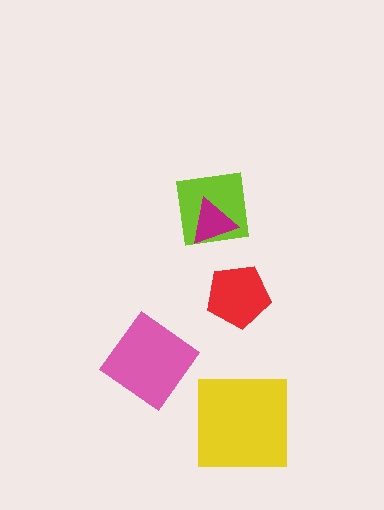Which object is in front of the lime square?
The magenta triangle is in front of the lime square.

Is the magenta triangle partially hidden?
No, no other shape covers it.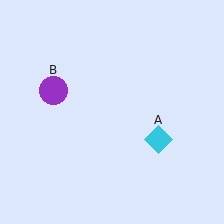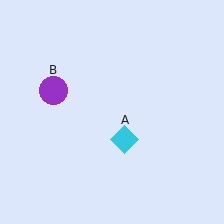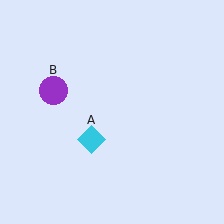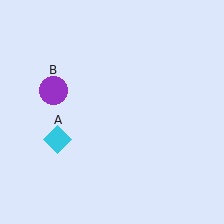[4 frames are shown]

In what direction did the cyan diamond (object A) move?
The cyan diamond (object A) moved left.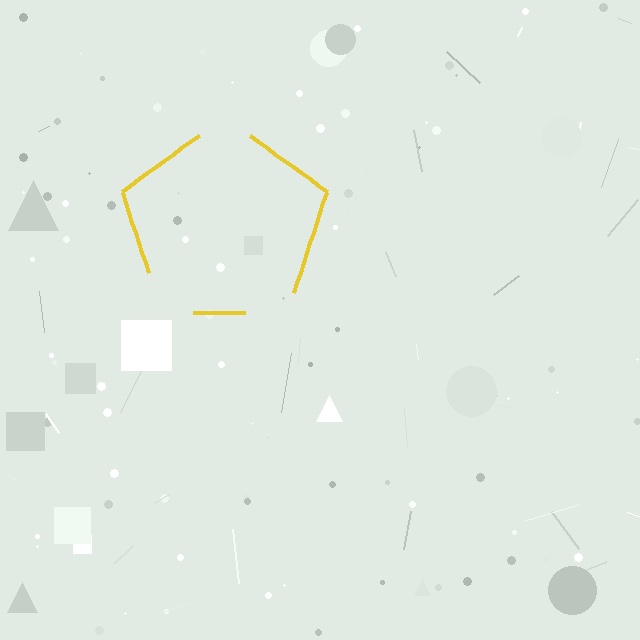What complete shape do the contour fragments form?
The contour fragments form a pentagon.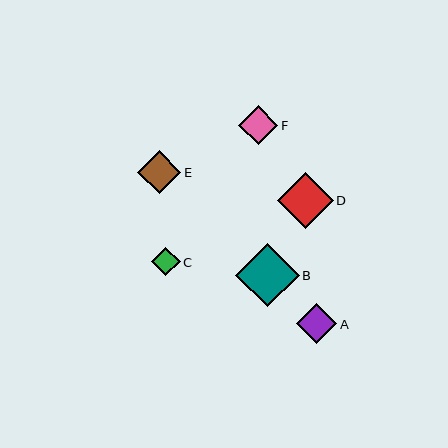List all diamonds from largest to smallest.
From largest to smallest: B, D, E, A, F, C.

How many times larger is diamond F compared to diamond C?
Diamond F is approximately 1.4 times the size of diamond C.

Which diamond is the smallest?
Diamond C is the smallest with a size of approximately 29 pixels.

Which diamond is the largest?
Diamond B is the largest with a size of approximately 63 pixels.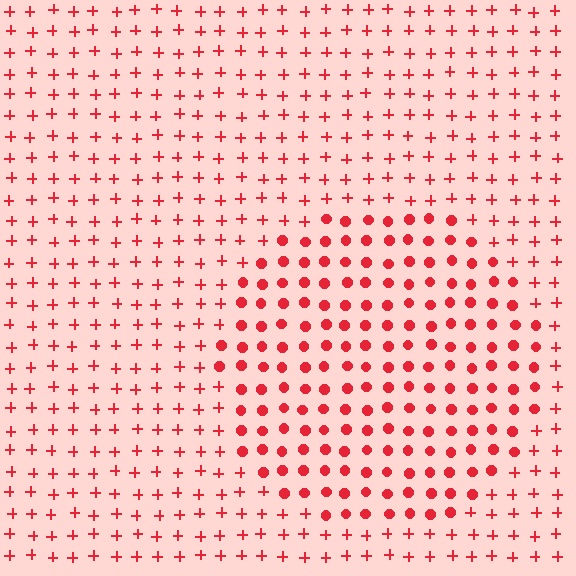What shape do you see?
I see a circle.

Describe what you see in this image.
The image is filled with small red elements arranged in a uniform grid. A circle-shaped region contains circles, while the surrounding area contains plus signs. The boundary is defined purely by the change in element shape.